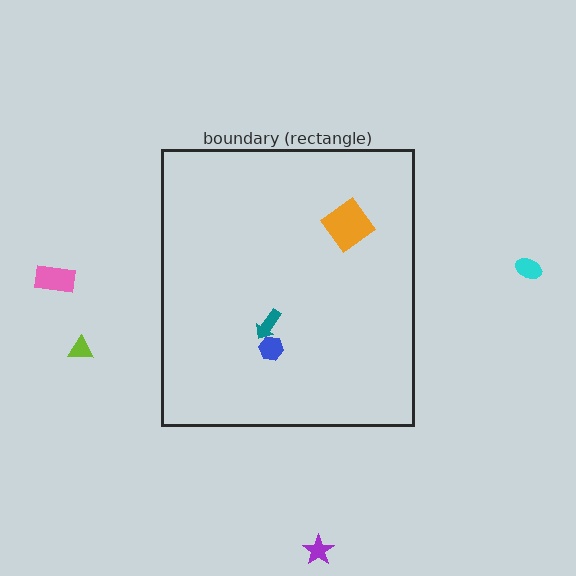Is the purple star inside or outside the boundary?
Outside.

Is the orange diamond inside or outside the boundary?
Inside.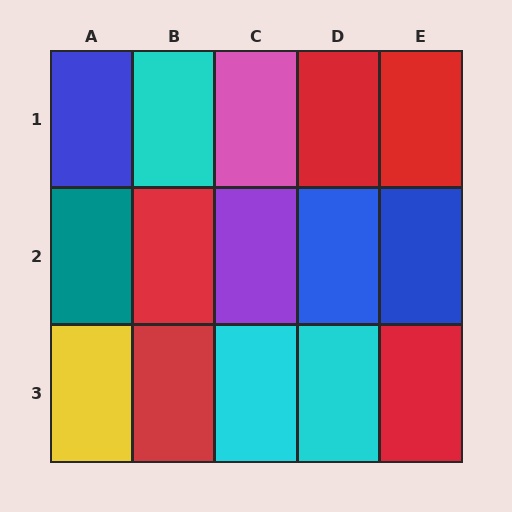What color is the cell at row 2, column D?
Blue.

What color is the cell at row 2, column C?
Purple.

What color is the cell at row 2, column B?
Red.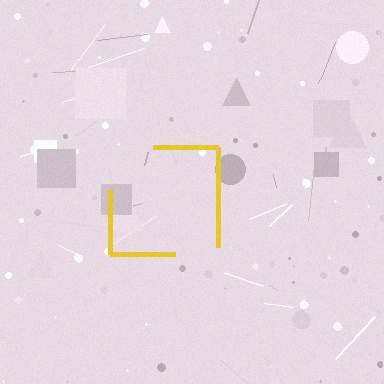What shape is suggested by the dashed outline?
The dashed outline suggests a square.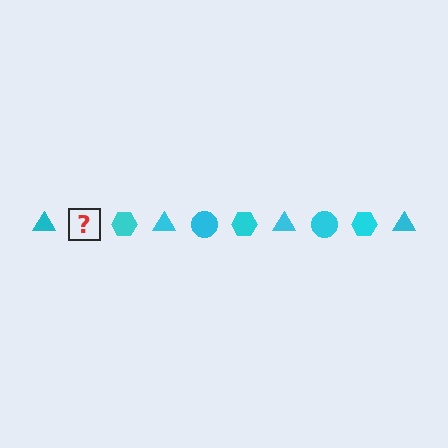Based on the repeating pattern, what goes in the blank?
The blank should be a cyan circle.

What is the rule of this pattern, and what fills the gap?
The rule is that the pattern cycles through triangle, circle, hexagon shapes in cyan. The gap should be filled with a cyan circle.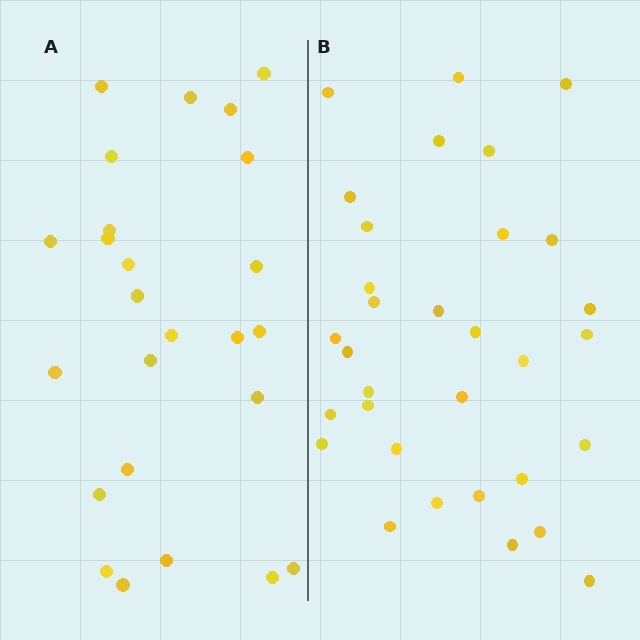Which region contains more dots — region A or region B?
Region B (the right region) has more dots.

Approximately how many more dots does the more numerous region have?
Region B has roughly 8 or so more dots than region A.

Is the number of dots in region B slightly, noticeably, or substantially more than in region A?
Region B has noticeably more, but not dramatically so. The ratio is roughly 1.3 to 1.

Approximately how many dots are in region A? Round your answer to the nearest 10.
About 20 dots. (The exact count is 25, which rounds to 20.)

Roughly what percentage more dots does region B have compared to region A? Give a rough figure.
About 30% more.